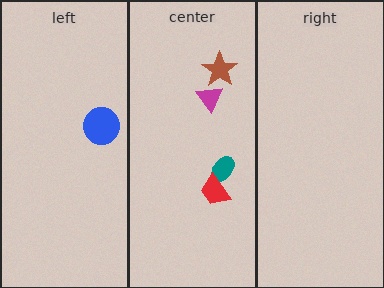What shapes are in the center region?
The magenta triangle, the teal ellipse, the brown star, the red trapezoid.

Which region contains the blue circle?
The left region.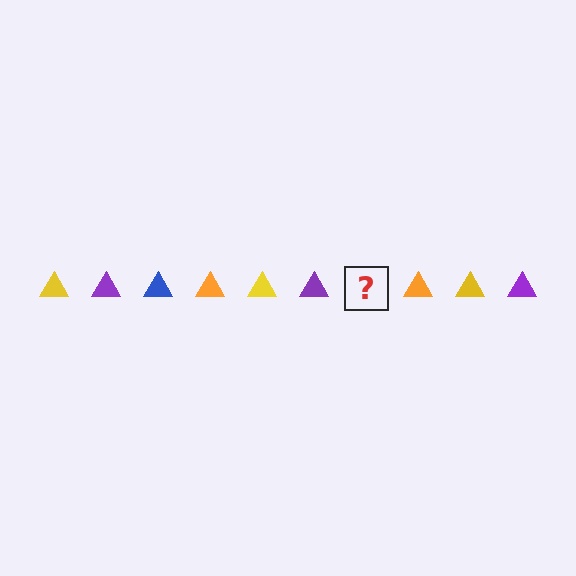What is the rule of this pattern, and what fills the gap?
The rule is that the pattern cycles through yellow, purple, blue, orange triangles. The gap should be filled with a blue triangle.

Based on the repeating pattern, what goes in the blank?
The blank should be a blue triangle.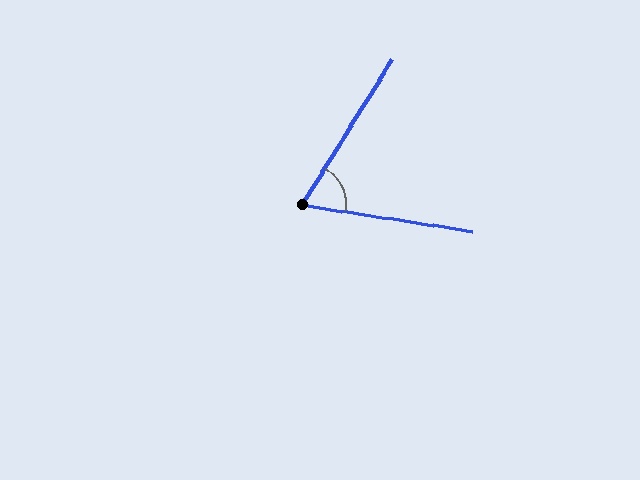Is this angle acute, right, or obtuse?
It is acute.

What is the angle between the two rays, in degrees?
Approximately 67 degrees.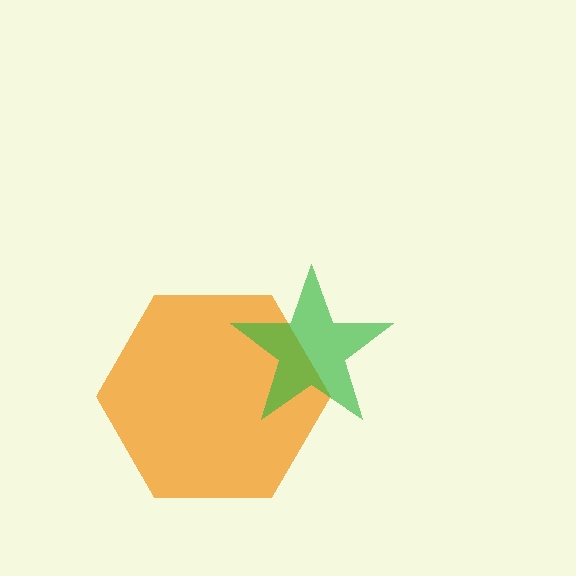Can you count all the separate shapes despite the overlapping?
Yes, there are 2 separate shapes.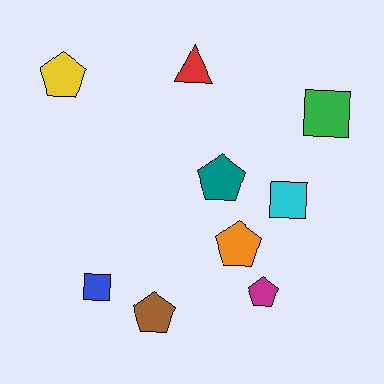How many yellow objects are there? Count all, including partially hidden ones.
There is 1 yellow object.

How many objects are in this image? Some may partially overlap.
There are 9 objects.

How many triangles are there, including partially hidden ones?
There is 1 triangle.